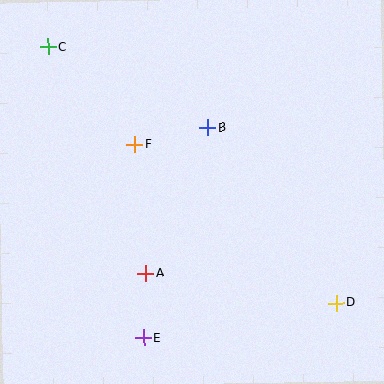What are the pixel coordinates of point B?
Point B is at (208, 127).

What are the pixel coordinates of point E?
Point E is at (144, 338).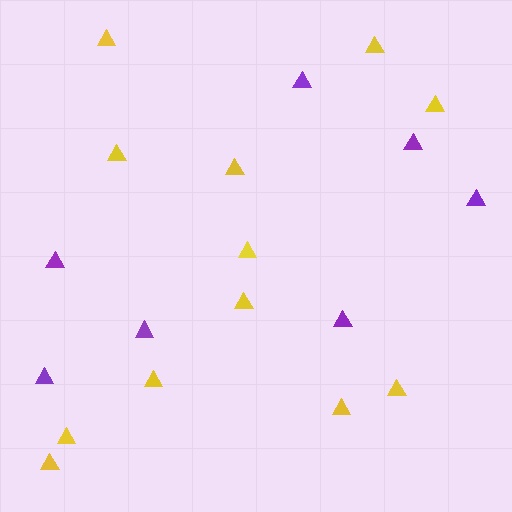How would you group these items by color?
There are 2 groups: one group of yellow triangles (12) and one group of purple triangles (7).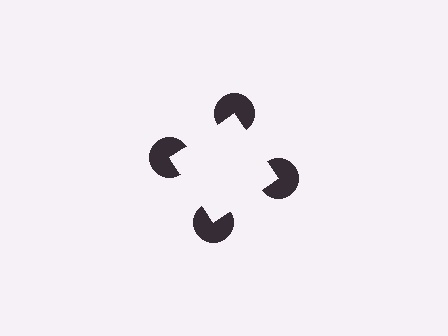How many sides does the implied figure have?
4 sides.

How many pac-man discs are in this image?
There are 4 — one at each vertex of the illusory square.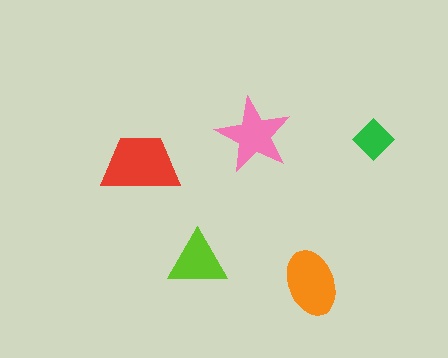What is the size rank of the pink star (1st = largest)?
3rd.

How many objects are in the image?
There are 5 objects in the image.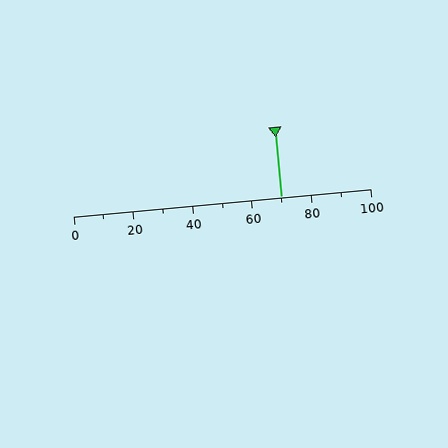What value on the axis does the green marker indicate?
The marker indicates approximately 70.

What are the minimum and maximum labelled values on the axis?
The axis runs from 0 to 100.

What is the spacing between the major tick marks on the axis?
The major ticks are spaced 20 apart.